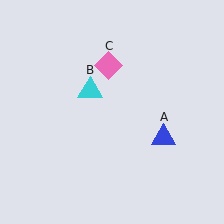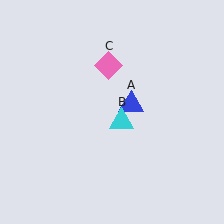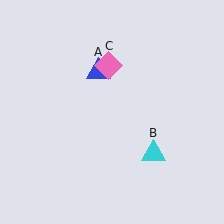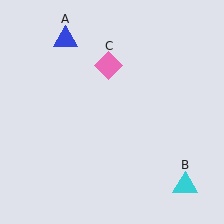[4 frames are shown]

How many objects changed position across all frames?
2 objects changed position: blue triangle (object A), cyan triangle (object B).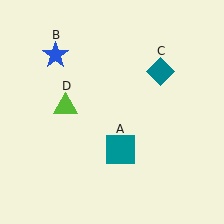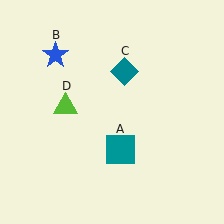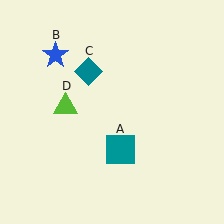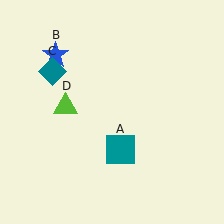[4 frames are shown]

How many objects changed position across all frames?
1 object changed position: teal diamond (object C).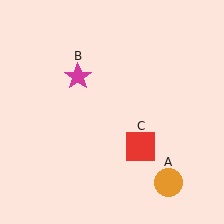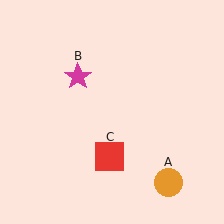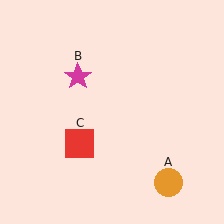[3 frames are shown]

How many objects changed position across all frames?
1 object changed position: red square (object C).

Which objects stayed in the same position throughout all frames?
Orange circle (object A) and magenta star (object B) remained stationary.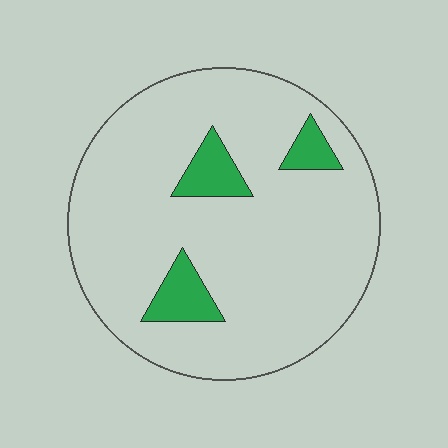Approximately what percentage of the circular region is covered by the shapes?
Approximately 10%.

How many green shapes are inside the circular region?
3.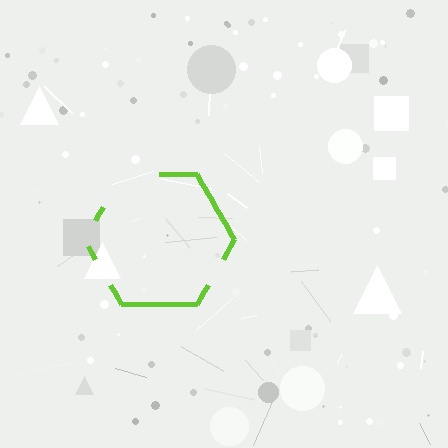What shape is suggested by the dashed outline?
The dashed outline suggests a hexagon.